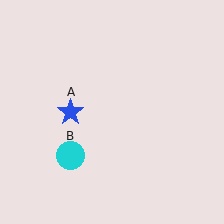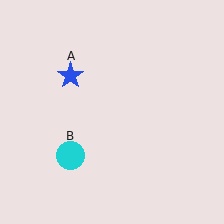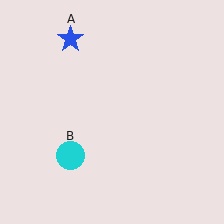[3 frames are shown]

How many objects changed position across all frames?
1 object changed position: blue star (object A).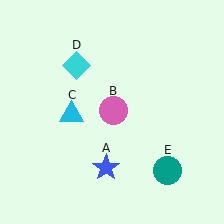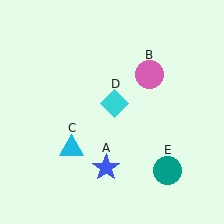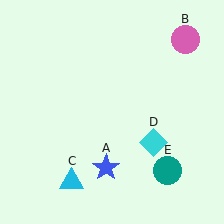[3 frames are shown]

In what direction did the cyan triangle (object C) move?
The cyan triangle (object C) moved down.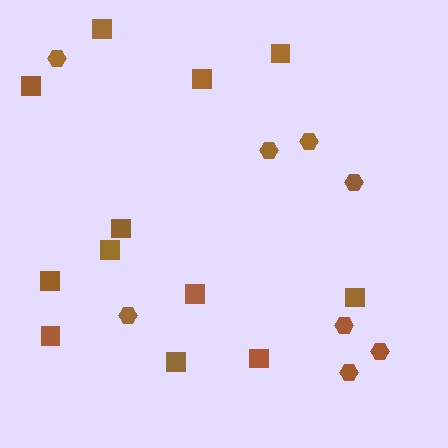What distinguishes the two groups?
There are 2 groups: one group of hexagons (8) and one group of squares (12).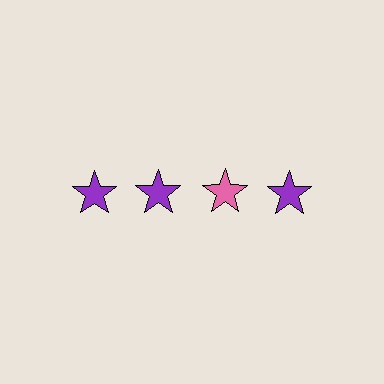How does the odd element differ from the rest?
It has a different color: pink instead of purple.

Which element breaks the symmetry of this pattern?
The pink star in the top row, center column breaks the symmetry. All other shapes are purple stars.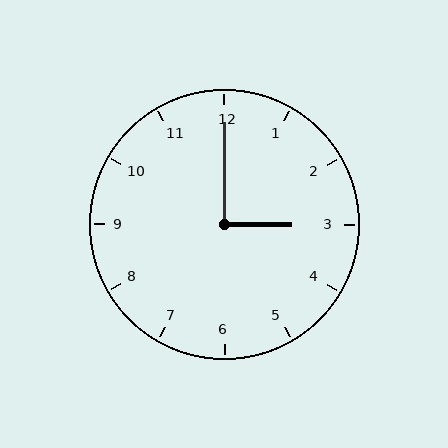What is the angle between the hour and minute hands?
Approximately 90 degrees.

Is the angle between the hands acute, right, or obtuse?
It is right.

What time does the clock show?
3:00.